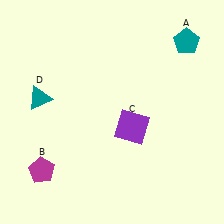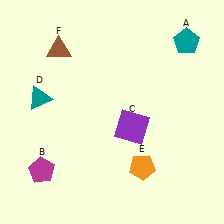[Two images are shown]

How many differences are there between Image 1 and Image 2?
There are 2 differences between the two images.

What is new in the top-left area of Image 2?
A brown triangle (F) was added in the top-left area of Image 2.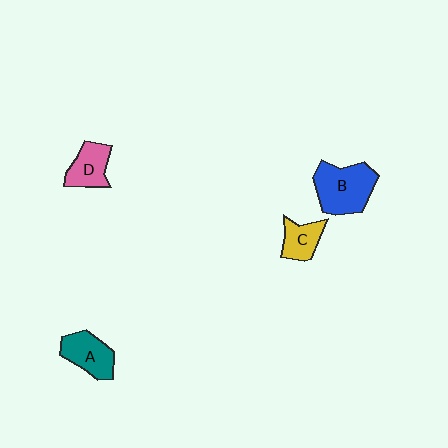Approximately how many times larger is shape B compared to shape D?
Approximately 1.7 times.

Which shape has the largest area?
Shape B (blue).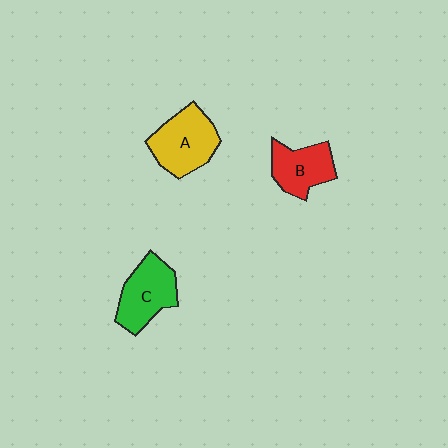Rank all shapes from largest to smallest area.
From largest to smallest: A (yellow), C (green), B (red).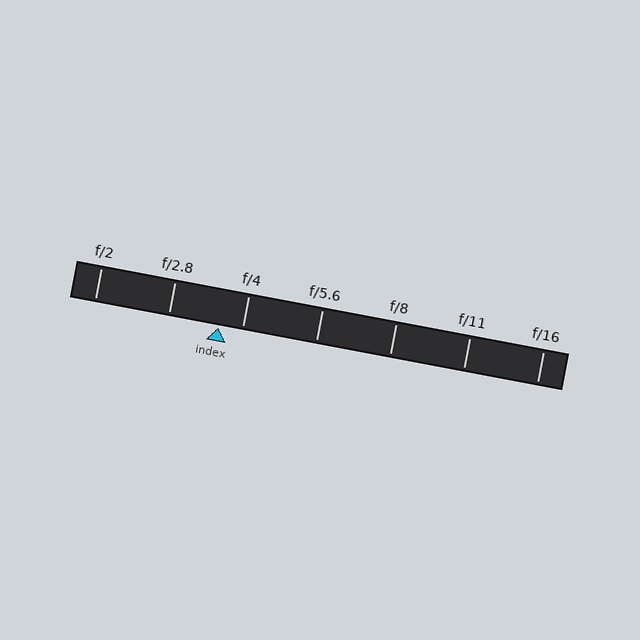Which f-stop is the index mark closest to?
The index mark is closest to f/4.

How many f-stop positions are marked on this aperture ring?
There are 7 f-stop positions marked.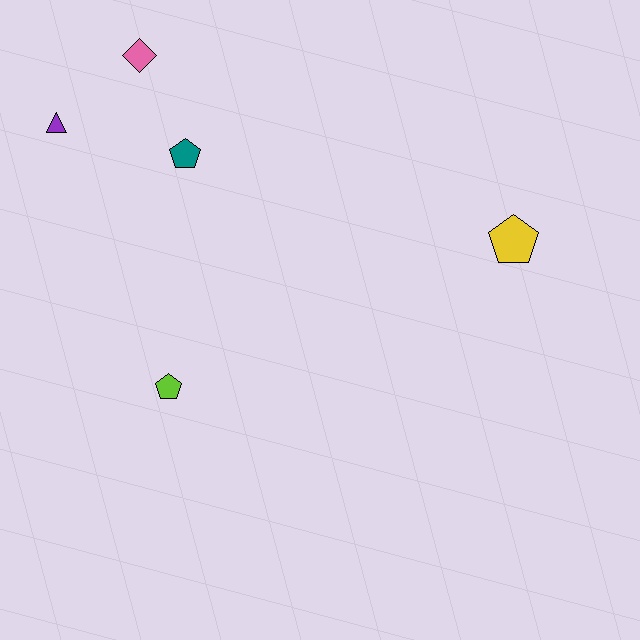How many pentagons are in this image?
There are 3 pentagons.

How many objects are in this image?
There are 5 objects.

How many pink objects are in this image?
There is 1 pink object.